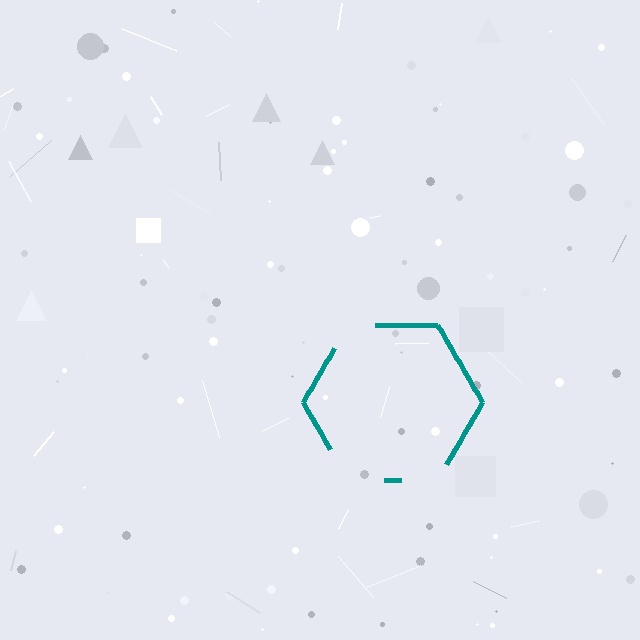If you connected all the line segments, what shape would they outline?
They would outline a hexagon.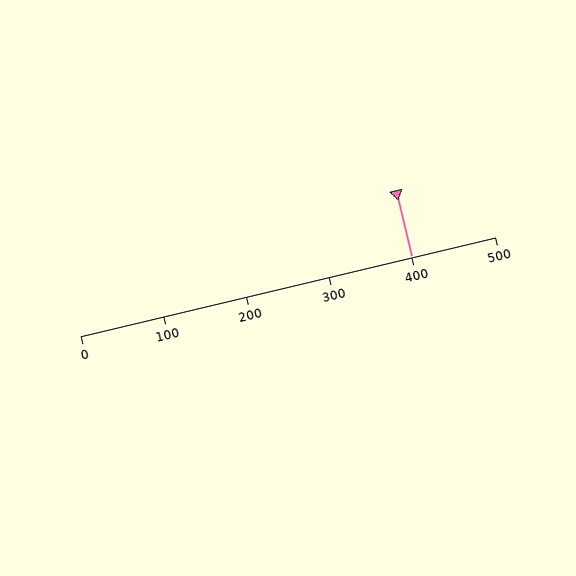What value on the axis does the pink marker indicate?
The marker indicates approximately 400.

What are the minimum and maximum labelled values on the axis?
The axis runs from 0 to 500.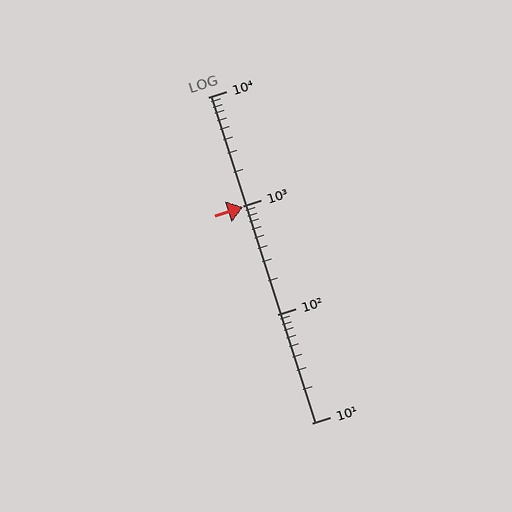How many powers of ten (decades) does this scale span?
The scale spans 3 decades, from 10 to 10000.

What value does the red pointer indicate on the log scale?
The pointer indicates approximately 980.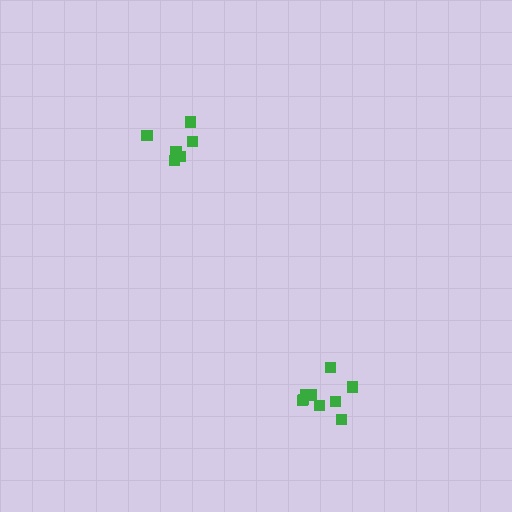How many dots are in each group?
Group 1: 6 dots, Group 2: 9 dots (15 total).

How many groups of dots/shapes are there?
There are 2 groups.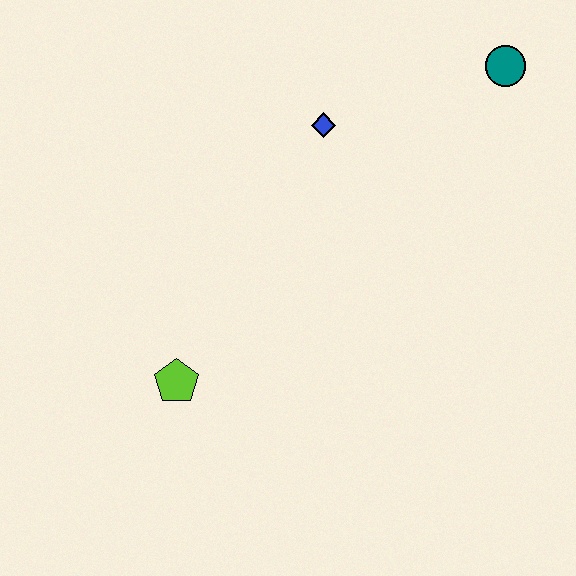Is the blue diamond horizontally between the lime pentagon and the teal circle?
Yes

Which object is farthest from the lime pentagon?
The teal circle is farthest from the lime pentagon.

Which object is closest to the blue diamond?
The teal circle is closest to the blue diamond.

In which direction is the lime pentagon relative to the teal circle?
The lime pentagon is to the left of the teal circle.